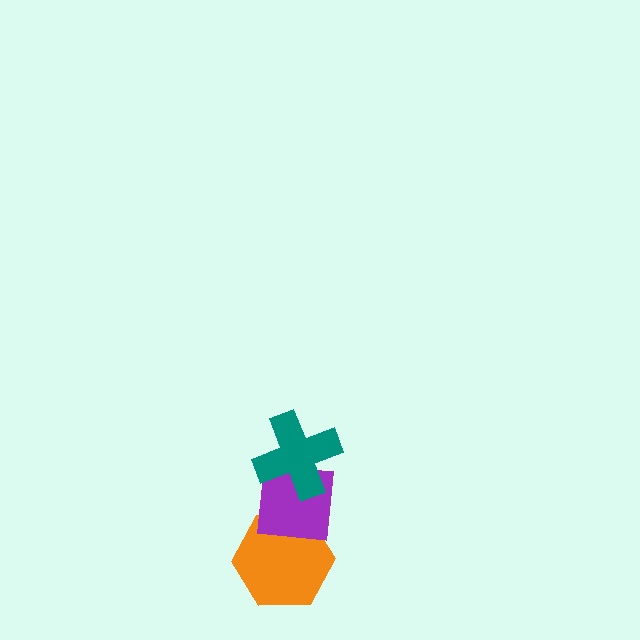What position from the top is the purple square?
The purple square is 2nd from the top.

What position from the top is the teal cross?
The teal cross is 1st from the top.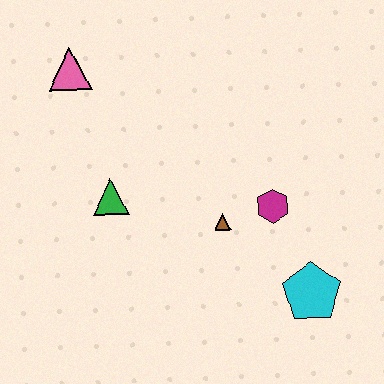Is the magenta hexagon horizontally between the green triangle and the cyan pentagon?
Yes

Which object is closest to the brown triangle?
The magenta hexagon is closest to the brown triangle.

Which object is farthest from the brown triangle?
The pink triangle is farthest from the brown triangle.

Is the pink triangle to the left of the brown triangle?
Yes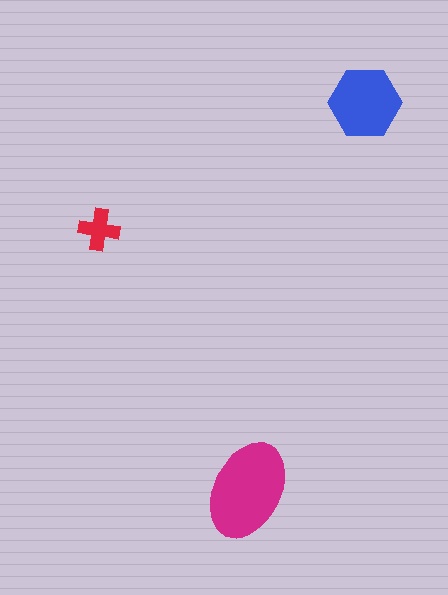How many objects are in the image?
There are 3 objects in the image.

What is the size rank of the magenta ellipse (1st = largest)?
1st.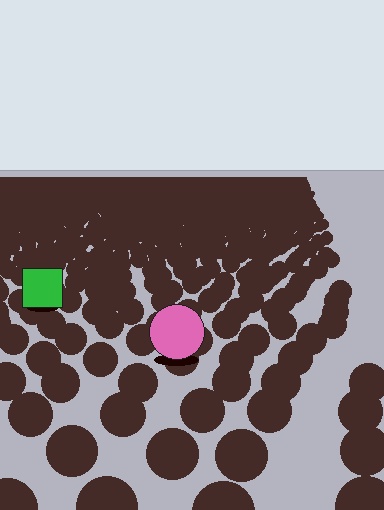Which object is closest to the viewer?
The pink circle is closest. The texture marks near it are larger and more spread out.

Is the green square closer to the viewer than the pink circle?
No. The pink circle is closer — you can tell from the texture gradient: the ground texture is coarser near it.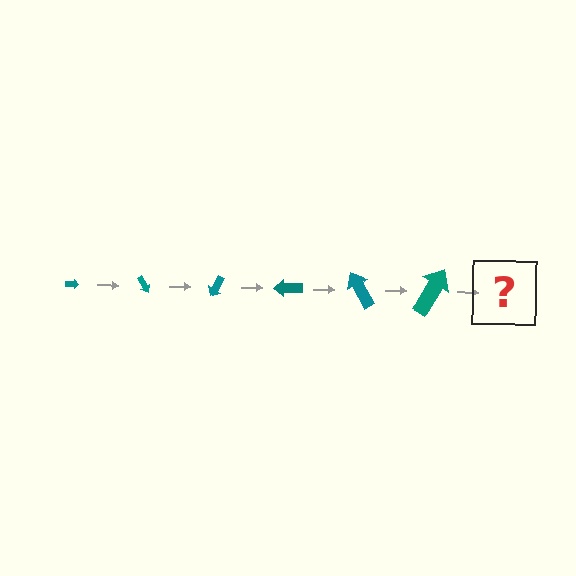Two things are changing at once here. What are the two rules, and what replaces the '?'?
The two rules are that the arrow grows larger each step and it rotates 60 degrees each step. The '?' should be an arrow, larger than the previous one and rotated 360 degrees from the start.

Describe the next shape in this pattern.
It should be an arrow, larger than the previous one and rotated 360 degrees from the start.